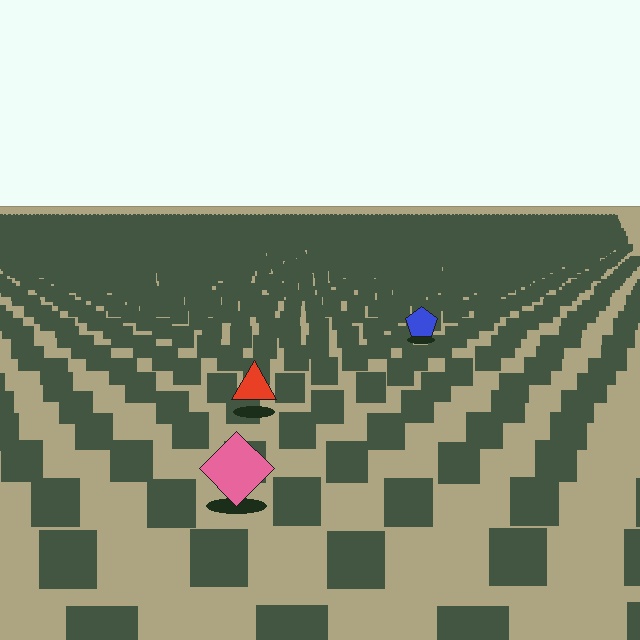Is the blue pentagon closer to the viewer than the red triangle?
No. The red triangle is closer — you can tell from the texture gradient: the ground texture is coarser near it.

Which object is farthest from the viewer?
The blue pentagon is farthest from the viewer. It appears smaller and the ground texture around it is denser.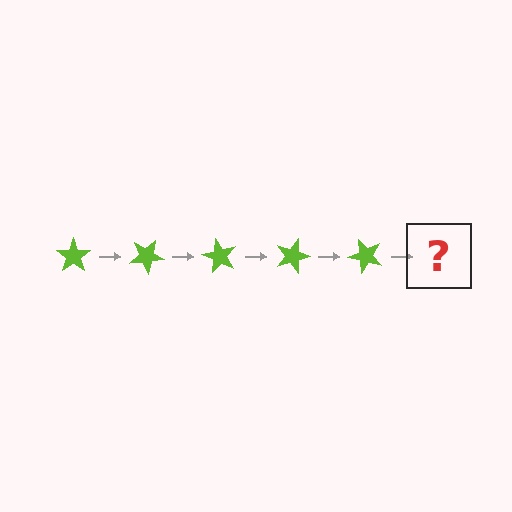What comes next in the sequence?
The next element should be a lime star rotated 150 degrees.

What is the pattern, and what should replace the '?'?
The pattern is that the star rotates 30 degrees each step. The '?' should be a lime star rotated 150 degrees.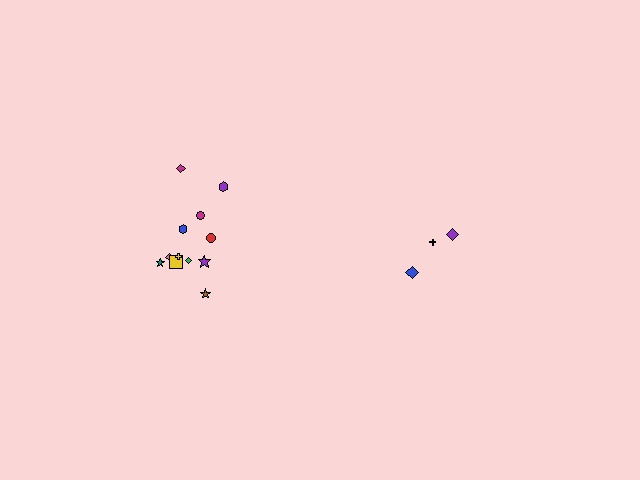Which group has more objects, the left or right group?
The left group.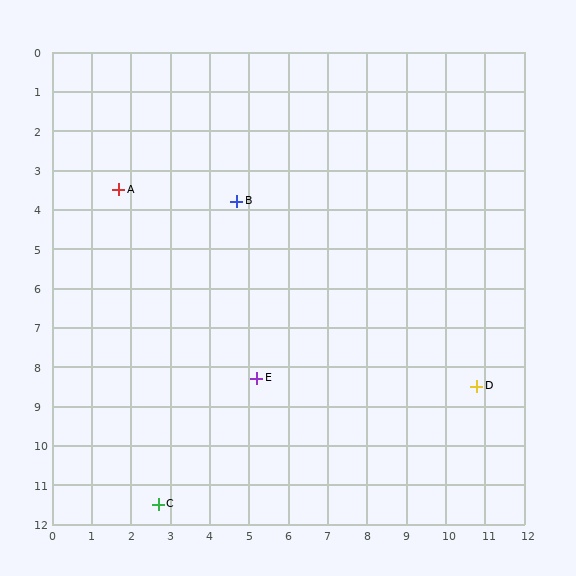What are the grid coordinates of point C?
Point C is at approximately (2.7, 11.5).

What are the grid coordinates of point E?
Point E is at approximately (5.2, 8.3).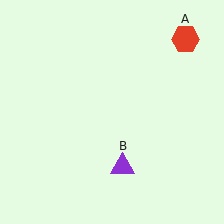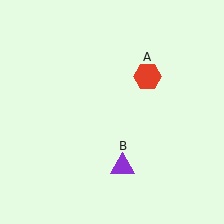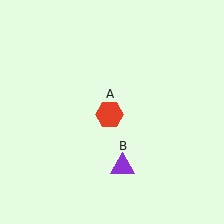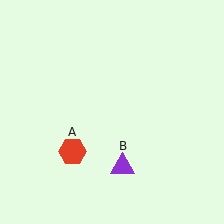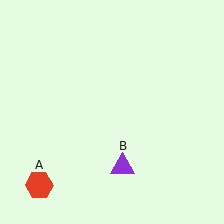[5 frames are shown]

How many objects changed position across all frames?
1 object changed position: red hexagon (object A).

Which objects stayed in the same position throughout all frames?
Purple triangle (object B) remained stationary.